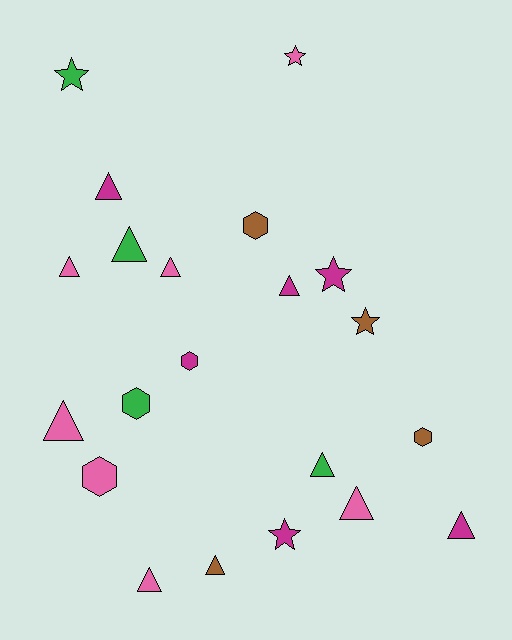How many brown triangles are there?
There is 1 brown triangle.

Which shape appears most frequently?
Triangle, with 11 objects.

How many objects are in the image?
There are 21 objects.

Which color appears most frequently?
Pink, with 7 objects.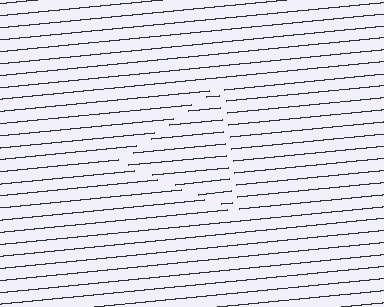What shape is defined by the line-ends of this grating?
An illusory triangle. The interior of the shape contains the same grating, shifted by half a period — the contour is defined by the phase discontinuity where line-ends from the inner and outer gratings abut.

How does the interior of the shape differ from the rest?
The interior of the shape contains the same grating, shifted by half a period — the contour is defined by the phase discontinuity where line-ends from the inner and outer gratings abut.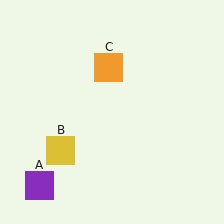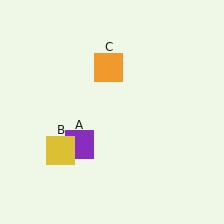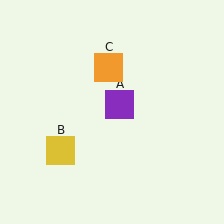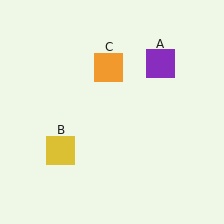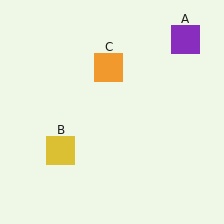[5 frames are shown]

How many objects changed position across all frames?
1 object changed position: purple square (object A).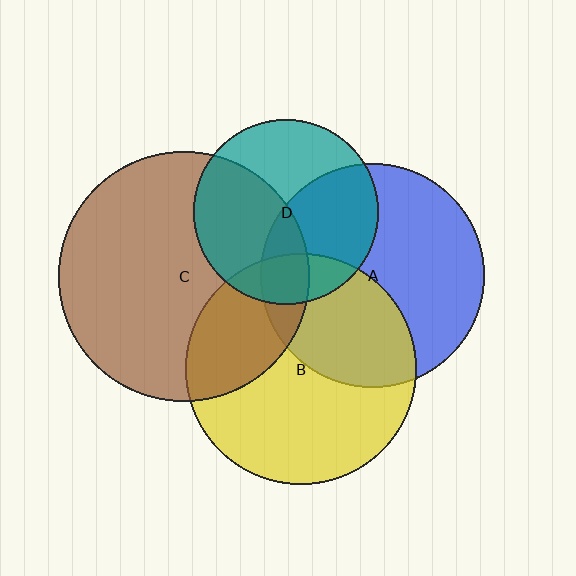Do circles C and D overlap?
Yes.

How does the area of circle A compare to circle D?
Approximately 1.5 times.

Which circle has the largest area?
Circle C (brown).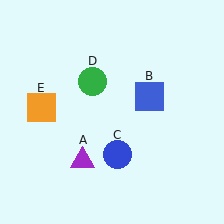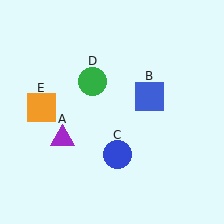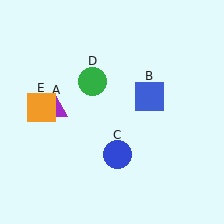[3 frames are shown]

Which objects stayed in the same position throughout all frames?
Blue square (object B) and blue circle (object C) and green circle (object D) and orange square (object E) remained stationary.